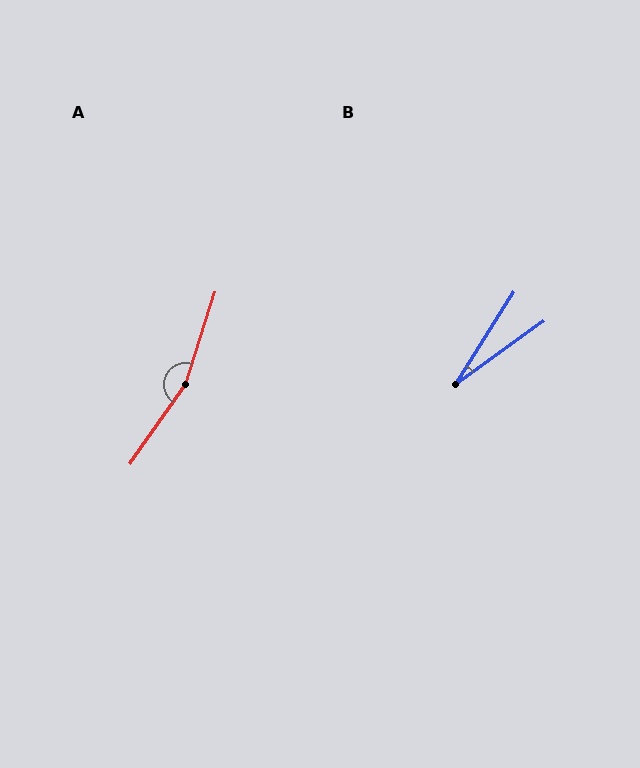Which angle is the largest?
A, at approximately 162 degrees.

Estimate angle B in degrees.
Approximately 22 degrees.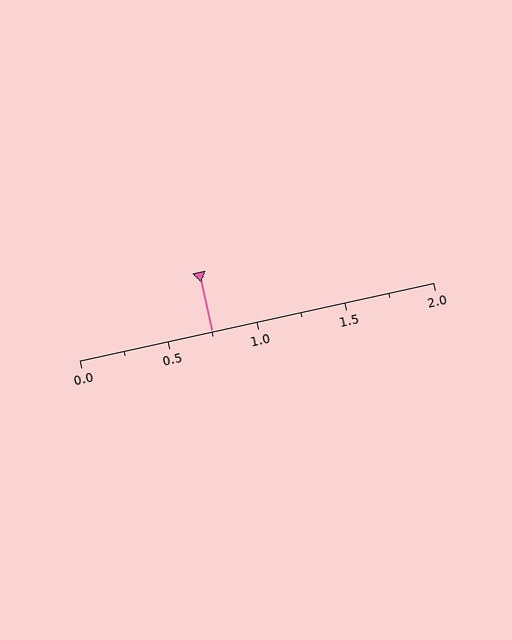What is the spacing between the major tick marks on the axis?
The major ticks are spaced 0.5 apart.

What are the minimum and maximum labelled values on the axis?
The axis runs from 0.0 to 2.0.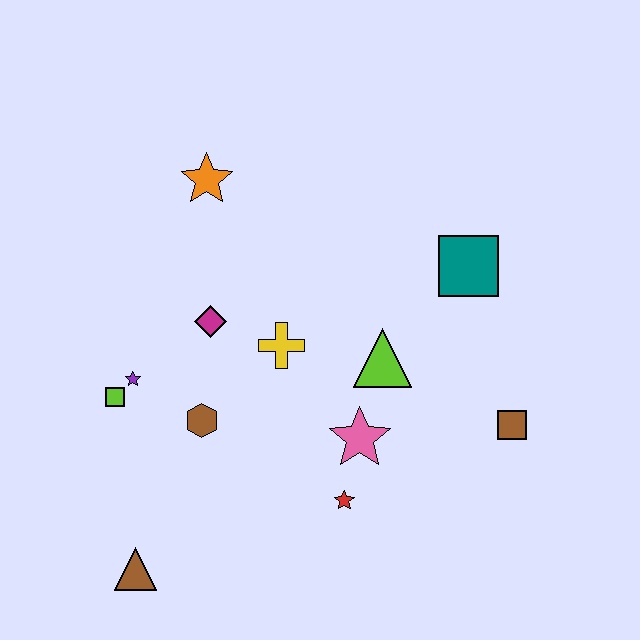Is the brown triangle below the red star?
Yes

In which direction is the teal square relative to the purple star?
The teal square is to the right of the purple star.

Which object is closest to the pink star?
The red star is closest to the pink star.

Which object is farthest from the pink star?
The orange star is farthest from the pink star.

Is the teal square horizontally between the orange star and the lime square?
No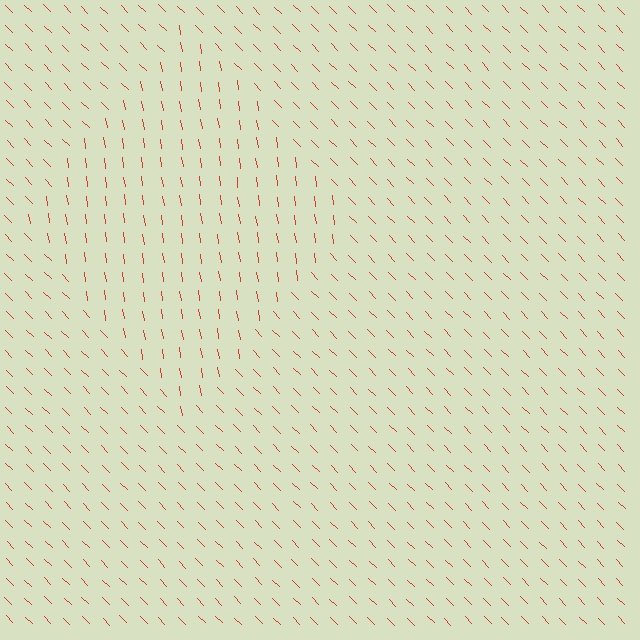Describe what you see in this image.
The image is filled with small red line segments. A diamond region in the image has lines oriented differently from the surrounding lines, creating a visible texture boundary.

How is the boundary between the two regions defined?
The boundary is defined purely by a change in line orientation (approximately 36 degrees difference). All lines are the same color and thickness.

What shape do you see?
I see a diamond.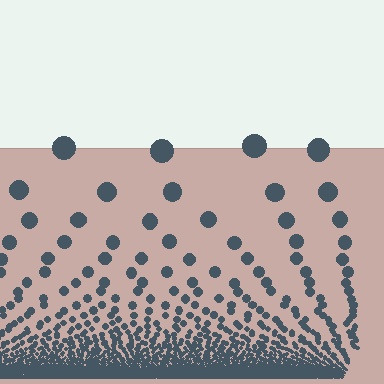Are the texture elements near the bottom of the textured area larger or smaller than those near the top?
Smaller. The gradient is inverted — elements near the bottom are smaller and denser.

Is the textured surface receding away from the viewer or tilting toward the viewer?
The surface appears to tilt toward the viewer. Texture elements get larger and sparser toward the top.